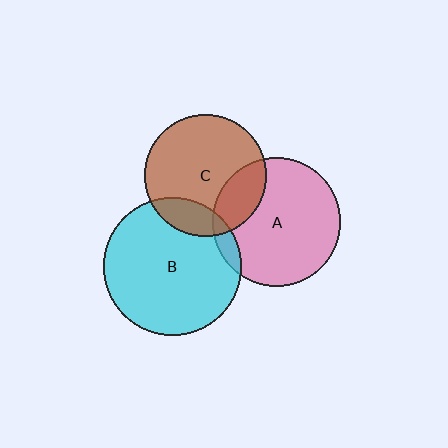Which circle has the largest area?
Circle B (cyan).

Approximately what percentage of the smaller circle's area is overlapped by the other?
Approximately 15%.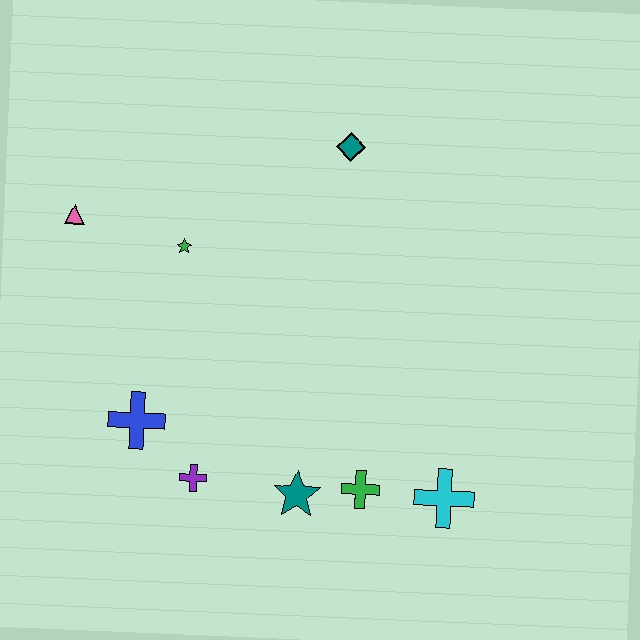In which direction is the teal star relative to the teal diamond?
The teal star is below the teal diamond.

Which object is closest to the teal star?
The green cross is closest to the teal star.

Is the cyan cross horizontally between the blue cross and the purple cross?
No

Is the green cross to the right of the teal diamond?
Yes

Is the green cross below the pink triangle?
Yes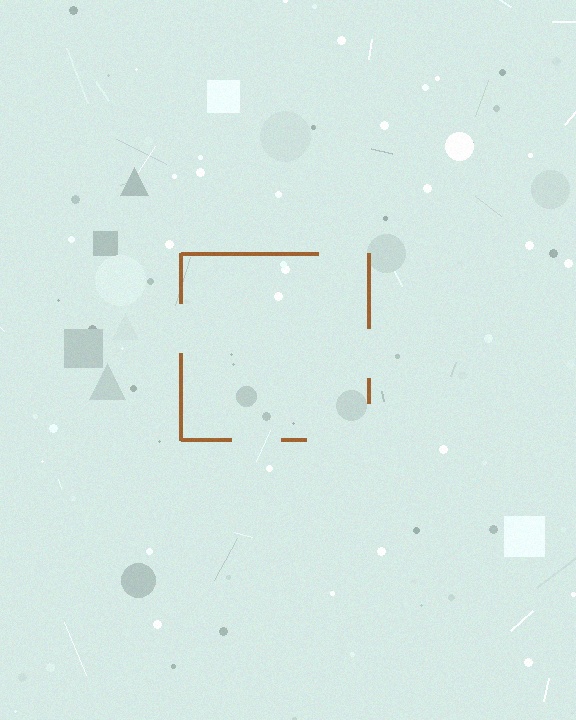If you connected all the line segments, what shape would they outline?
They would outline a square.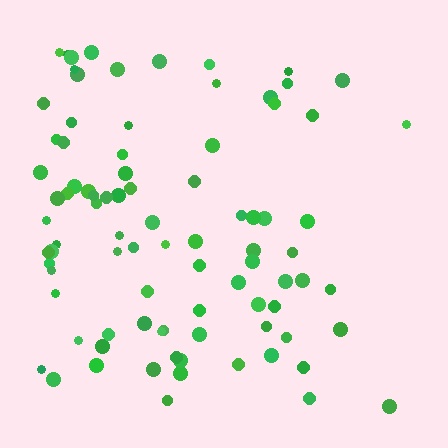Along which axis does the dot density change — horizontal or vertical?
Horizontal.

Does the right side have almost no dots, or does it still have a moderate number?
Still a moderate number, just noticeably fewer than the left.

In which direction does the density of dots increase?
From right to left, with the left side densest.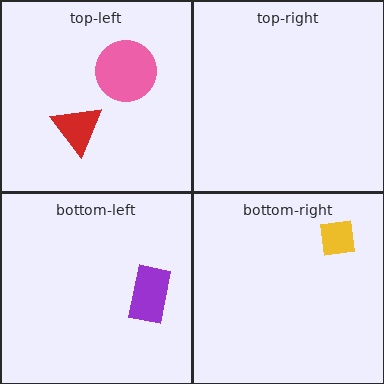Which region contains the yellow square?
The bottom-right region.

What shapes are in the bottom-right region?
The yellow square.